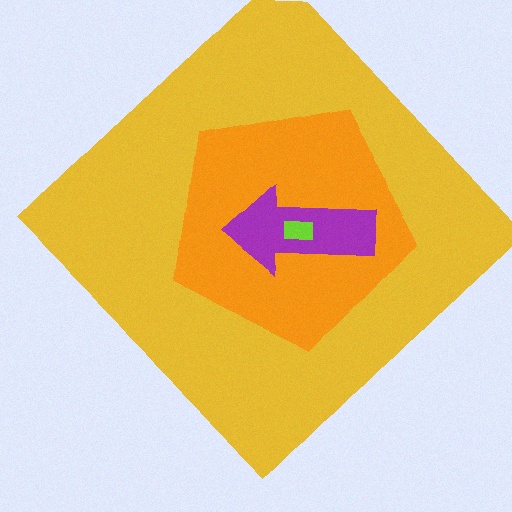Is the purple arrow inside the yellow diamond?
Yes.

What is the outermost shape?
The yellow diamond.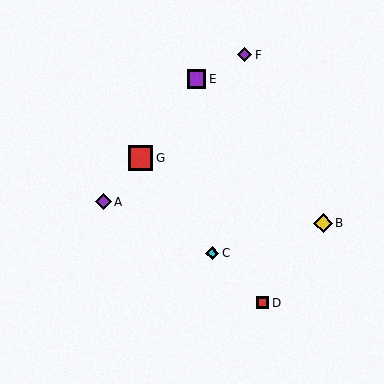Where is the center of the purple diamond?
The center of the purple diamond is at (245, 55).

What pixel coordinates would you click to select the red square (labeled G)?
Click at (141, 158) to select the red square G.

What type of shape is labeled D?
Shape D is a red square.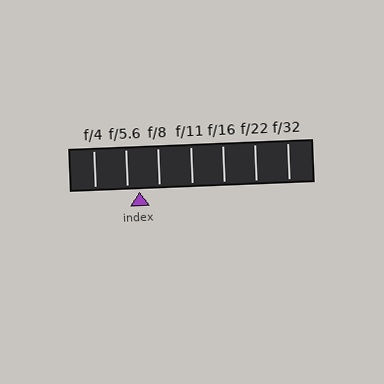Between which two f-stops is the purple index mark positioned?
The index mark is between f/5.6 and f/8.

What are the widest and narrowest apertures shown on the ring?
The widest aperture shown is f/4 and the narrowest is f/32.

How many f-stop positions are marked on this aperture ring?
There are 7 f-stop positions marked.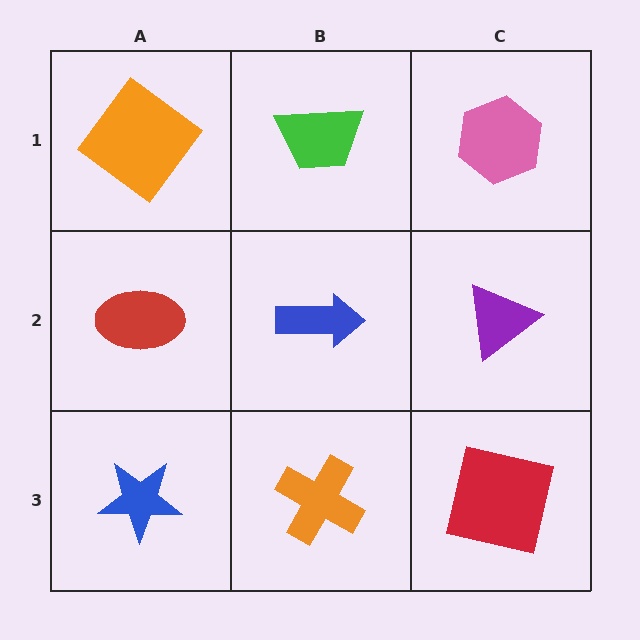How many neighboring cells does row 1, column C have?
2.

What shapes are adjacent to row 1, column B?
A blue arrow (row 2, column B), an orange diamond (row 1, column A), a pink hexagon (row 1, column C).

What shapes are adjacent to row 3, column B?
A blue arrow (row 2, column B), a blue star (row 3, column A), a red square (row 3, column C).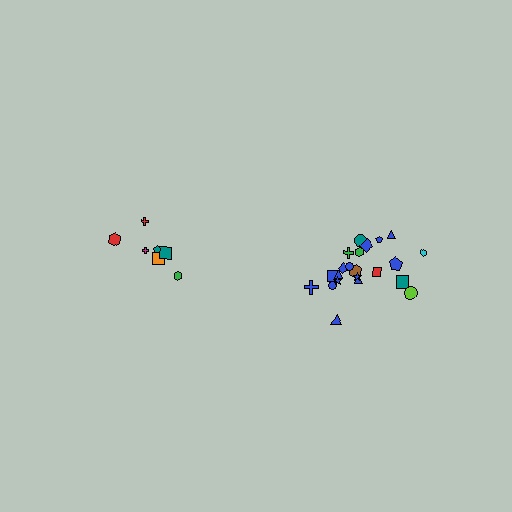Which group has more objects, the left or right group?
The right group.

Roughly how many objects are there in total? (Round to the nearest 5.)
Roughly 30 objects in total.